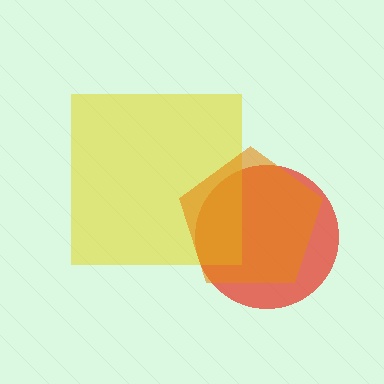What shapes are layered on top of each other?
The layered shapes are: a red circle, a yellow square, an orange pentagon.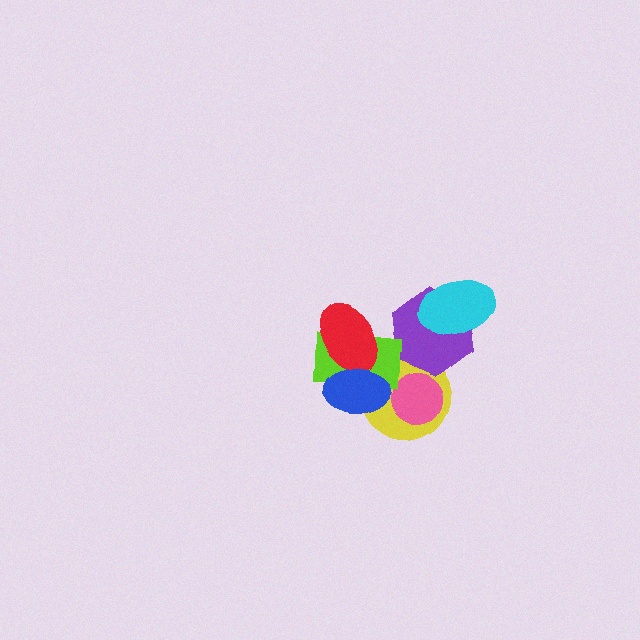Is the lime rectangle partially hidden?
Yes, it is partially covered by another shape.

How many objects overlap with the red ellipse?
2 objects overlap with the red ellipse.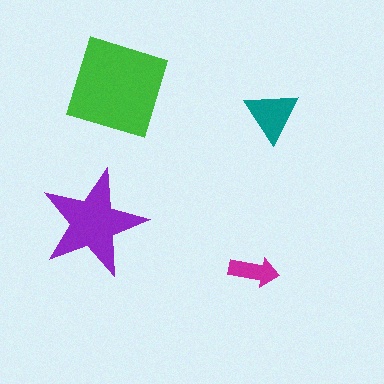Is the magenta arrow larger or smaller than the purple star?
Smaller.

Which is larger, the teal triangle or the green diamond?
The green diamond.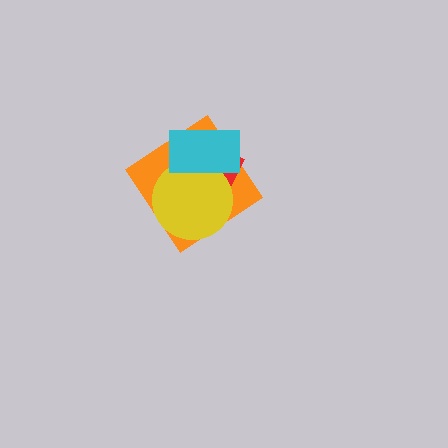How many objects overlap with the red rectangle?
3 objects overlap with the red rectangle.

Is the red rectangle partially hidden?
Yes, it is partially covered by another shape.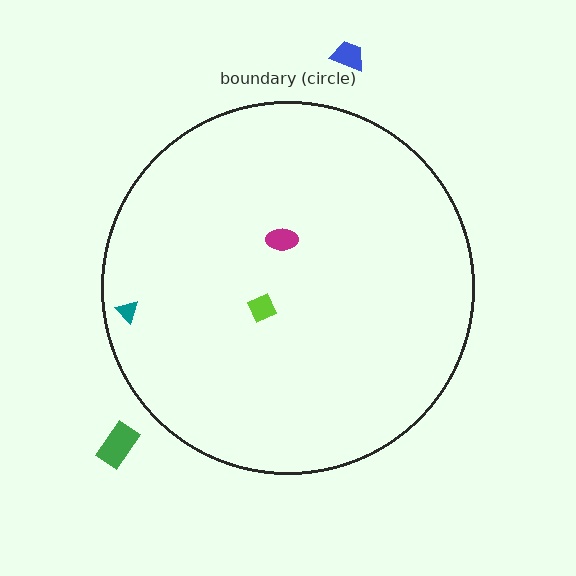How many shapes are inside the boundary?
3 inside, 2 outside.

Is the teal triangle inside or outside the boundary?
Inside.